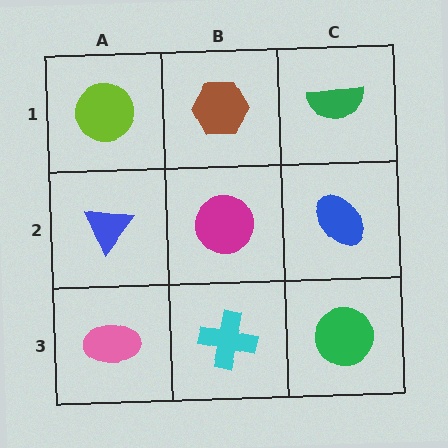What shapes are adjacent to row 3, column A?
A blue triangle (row 2, column A), a cyan cross (row 3, column B).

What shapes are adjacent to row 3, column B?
A magenta circle (row 2, column B), a pink ellipse (row 3, column A), a green circle (row 3, column C).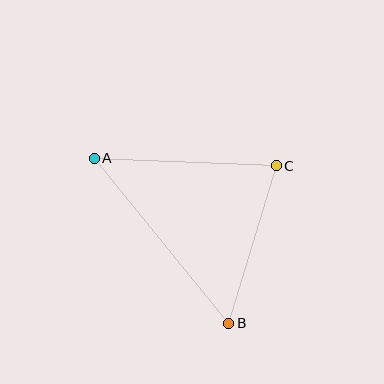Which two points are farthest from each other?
Points A and B are farthest from each other.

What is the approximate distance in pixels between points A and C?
The distance between A and C is approximately 182 pixels.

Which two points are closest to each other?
Points B and C are closest to each other.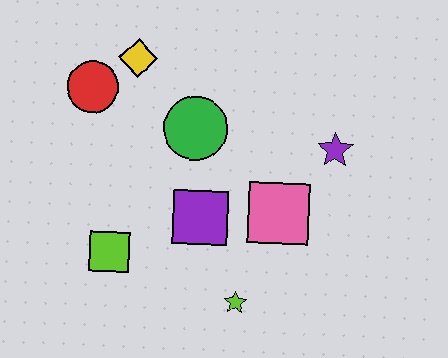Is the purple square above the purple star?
No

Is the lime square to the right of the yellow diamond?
No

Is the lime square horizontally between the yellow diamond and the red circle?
Yes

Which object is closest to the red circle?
The yellow diamond is closest to the red circle.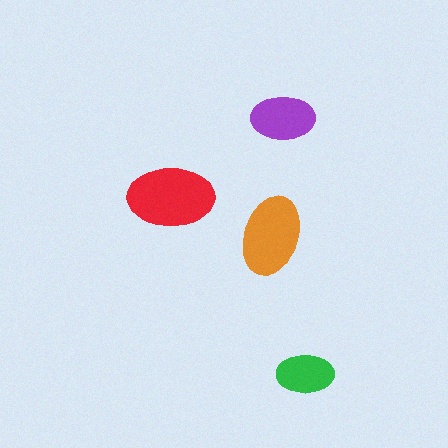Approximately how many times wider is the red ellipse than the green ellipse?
About 1.5 times wider.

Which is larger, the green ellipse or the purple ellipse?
The purple one.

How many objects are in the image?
There are 4 objects in the image.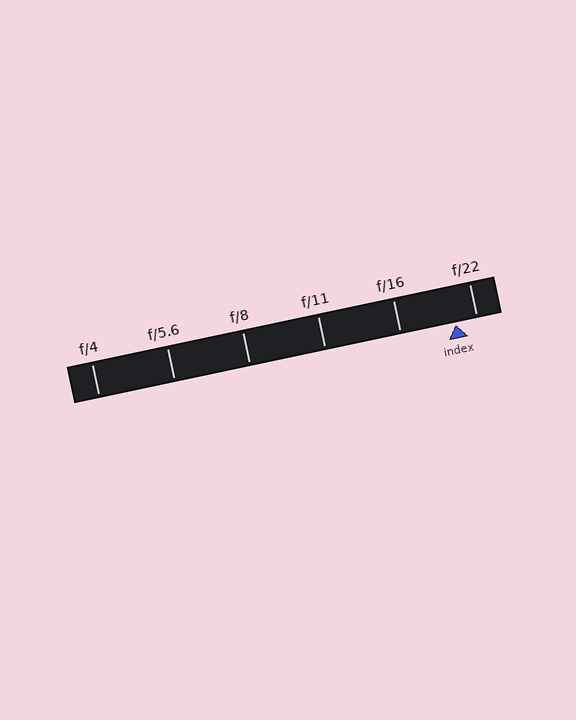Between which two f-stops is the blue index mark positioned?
The index mark is between f/16 and f/22.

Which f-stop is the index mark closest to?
The index mark is closest to f/22.